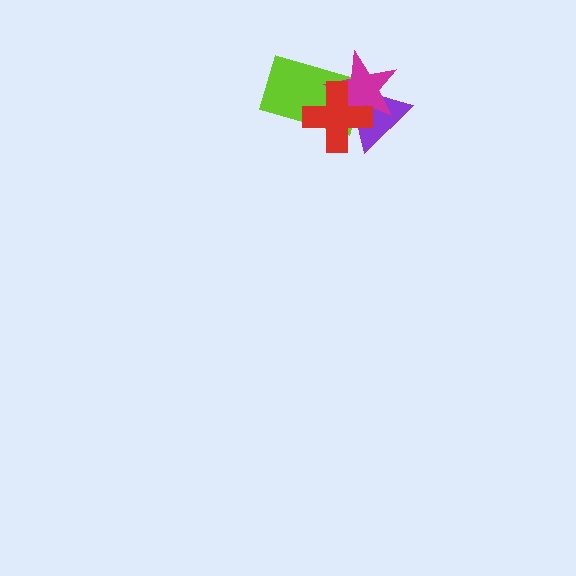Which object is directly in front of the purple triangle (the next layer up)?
The lime rectangle is directly in front of the purple triangle.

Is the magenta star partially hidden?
Yes, it is partially covered by another shape.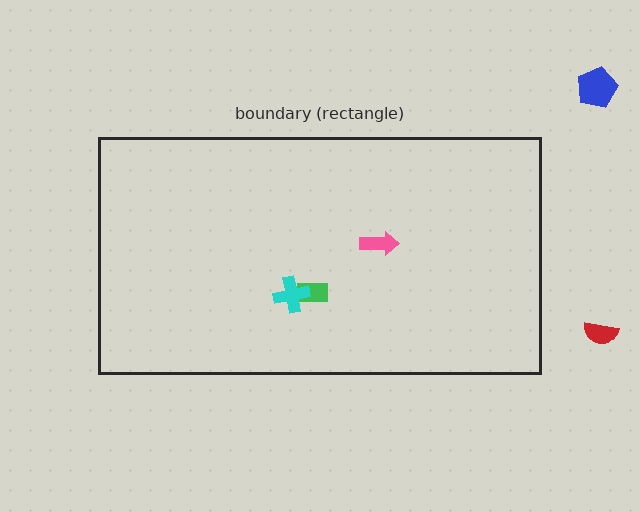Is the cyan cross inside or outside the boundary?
Inside.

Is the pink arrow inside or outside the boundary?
Inside.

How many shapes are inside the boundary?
3 inside, 2 outside.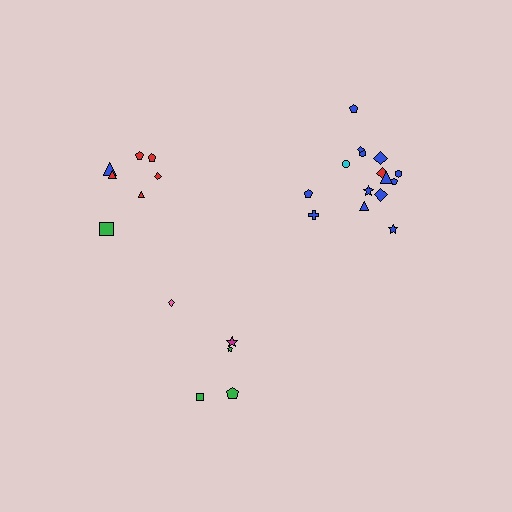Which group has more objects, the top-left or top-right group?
The top-right group.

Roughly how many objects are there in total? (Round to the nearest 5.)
Roughly 25 objects in total.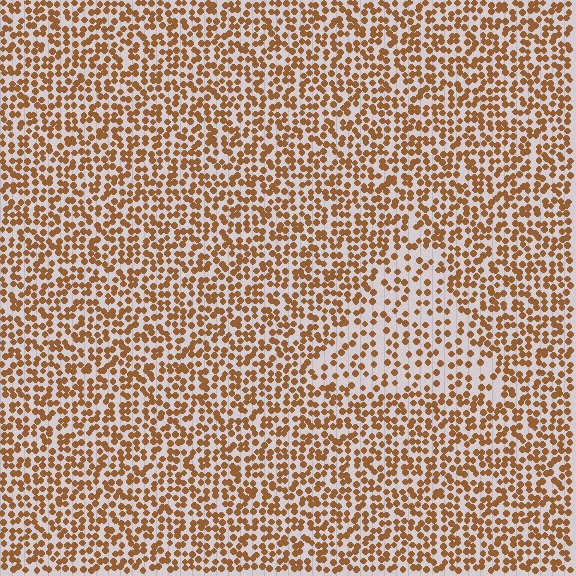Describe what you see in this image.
The image contains small brown elements arranged at two different densities. A triangle-shaped region is visible where the elements are less densely packed than the surrounding area.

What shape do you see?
I see a triangle.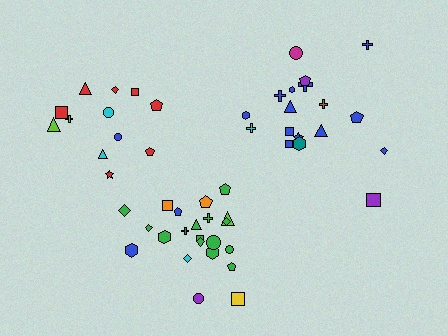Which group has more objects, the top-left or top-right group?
The top-right group.